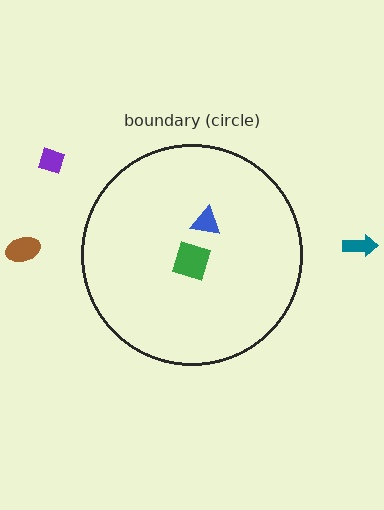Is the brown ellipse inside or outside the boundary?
Outside.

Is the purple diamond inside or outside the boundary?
Outside.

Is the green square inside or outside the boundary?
Inside.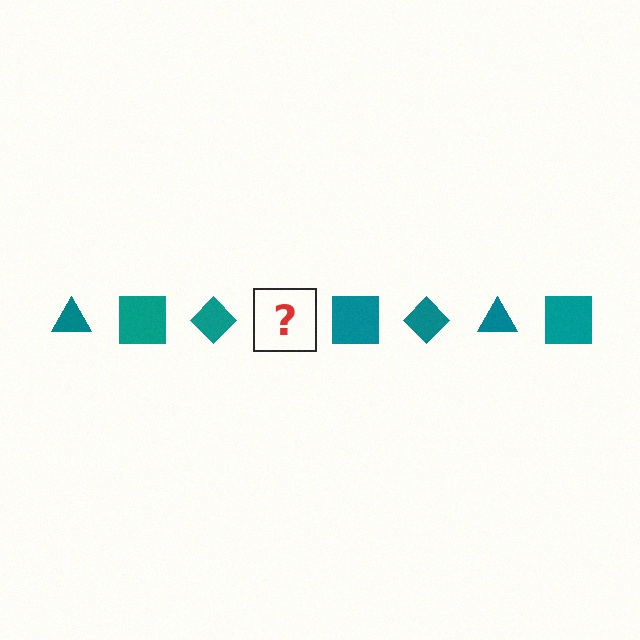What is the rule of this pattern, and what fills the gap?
The rule is that the pattern cycles through triangle, square, diamond shapes in teal. The gap should be filled with a teal triangle.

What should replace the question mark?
The question mark should be replaced with a teal triangle.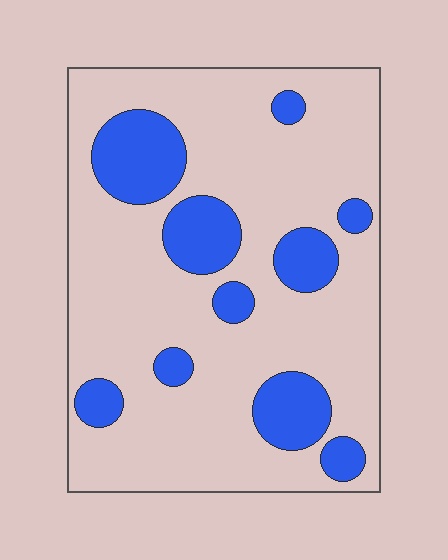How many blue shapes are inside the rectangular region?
10.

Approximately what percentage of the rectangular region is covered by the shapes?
Approximately 20%.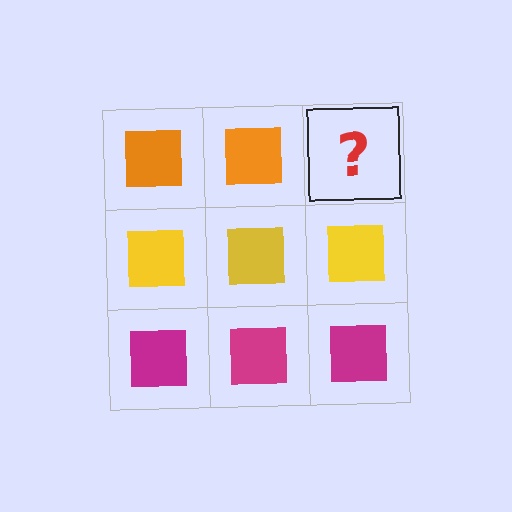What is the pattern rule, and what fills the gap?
The rule is that each row has a consistent color. The gap should be filled with an orange square.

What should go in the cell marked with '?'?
The missing cell should contain an orange square.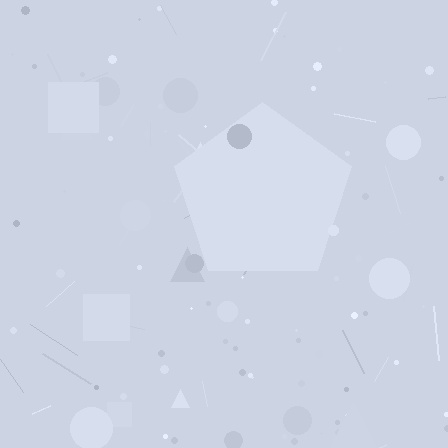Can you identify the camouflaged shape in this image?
The camouflaged shape is a pentagon.